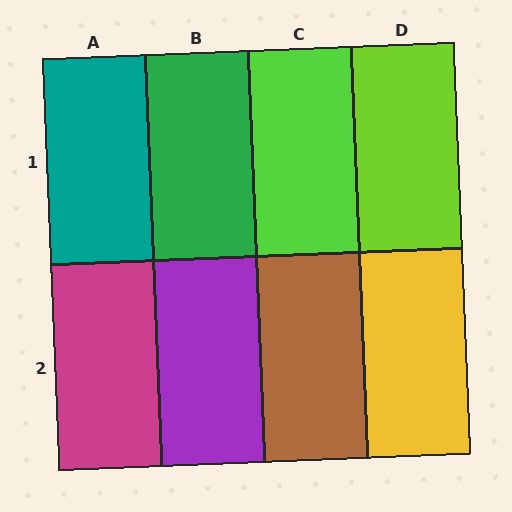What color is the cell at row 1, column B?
Green.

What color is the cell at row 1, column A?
Teal.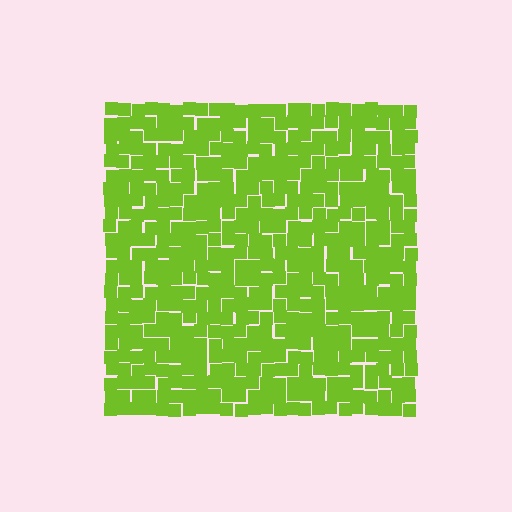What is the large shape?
The large shape is a square.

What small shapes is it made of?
It is made of small squares.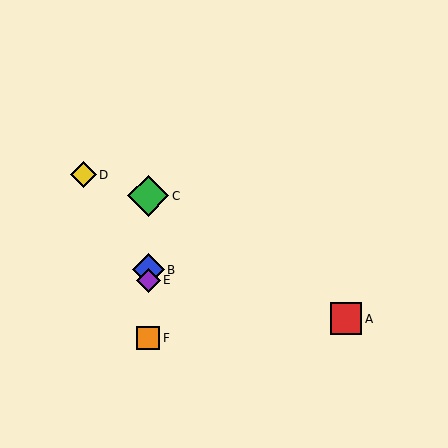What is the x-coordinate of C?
Object C is at x≈148.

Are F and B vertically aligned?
Yes, both are at x≈148.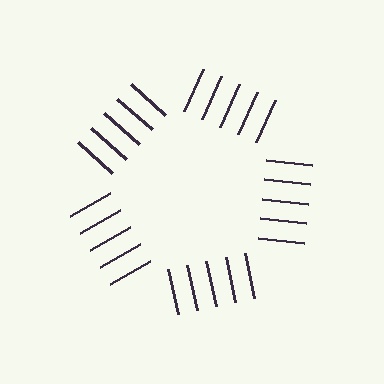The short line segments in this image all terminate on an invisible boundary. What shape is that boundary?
An illusory pentagon — the line segments terminate on its edges but no continuous stroke is drawn.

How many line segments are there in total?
25 — 5 along each of the 5 edges.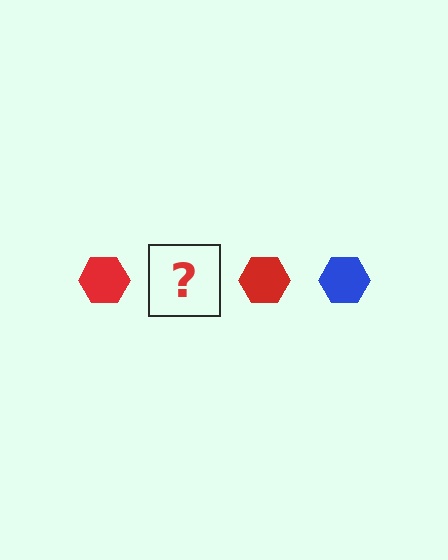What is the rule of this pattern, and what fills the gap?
The rule is that the pattern cycles through red, blue hexagons. The gap should be filled with a blue hexagon.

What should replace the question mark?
The question mark should be replaced with a blue hexagon.